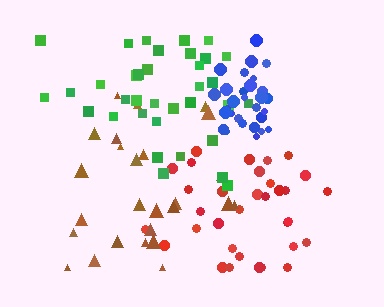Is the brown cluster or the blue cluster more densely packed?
Blue.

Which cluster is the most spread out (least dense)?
Brown.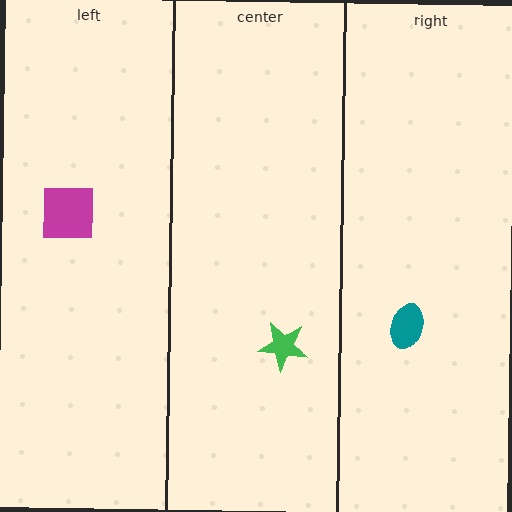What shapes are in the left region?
The magenta square.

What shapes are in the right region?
The teal ellipse.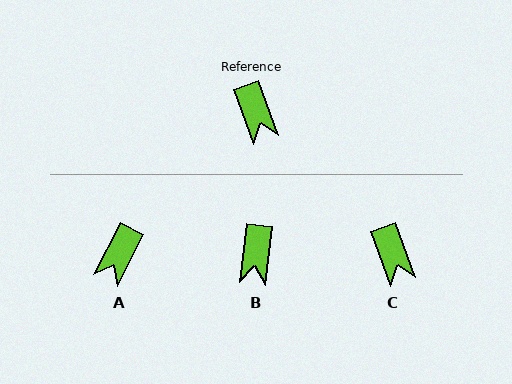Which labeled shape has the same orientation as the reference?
C.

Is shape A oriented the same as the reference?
No, it is off by about 47 degrees.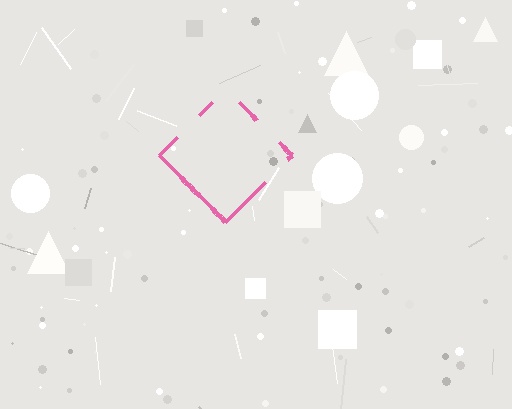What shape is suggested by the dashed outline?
The dashed outline suggests a diamond.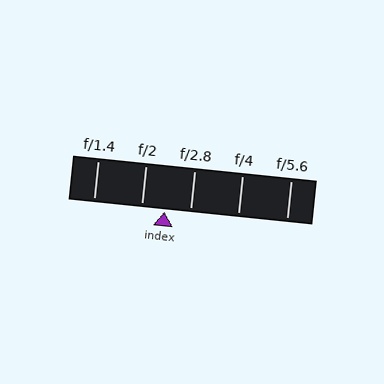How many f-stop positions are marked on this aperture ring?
There are 5 f-stop positions marked.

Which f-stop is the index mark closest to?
The index mark is closest to f/2.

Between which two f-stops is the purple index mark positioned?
The index mark is between f/2 and f/2.8.